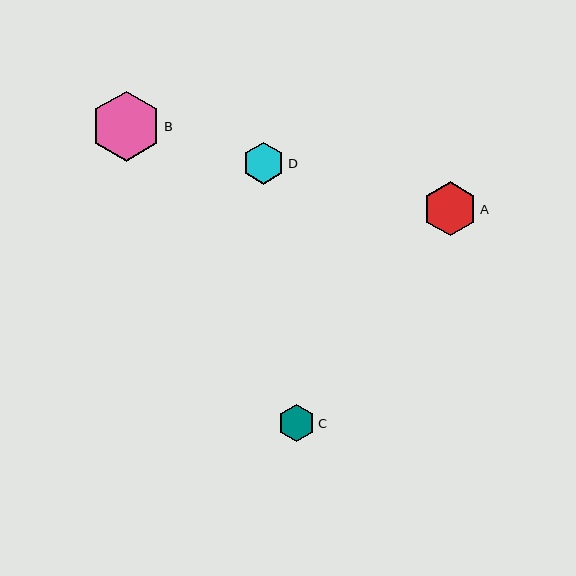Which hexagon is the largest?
Hexagon B is the largest with a size of approximately 70 pixels.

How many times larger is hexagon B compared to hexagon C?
Hexagon B is approximately 1.9 times the size of hexagon C.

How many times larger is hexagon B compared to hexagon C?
Hexagon B is approximately 1.9 times the size of hexagon C.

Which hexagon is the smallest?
Hexagon C is the smallest with a size of approximately 37 pixels.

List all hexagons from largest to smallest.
From largest to smallest: B, A, D, C.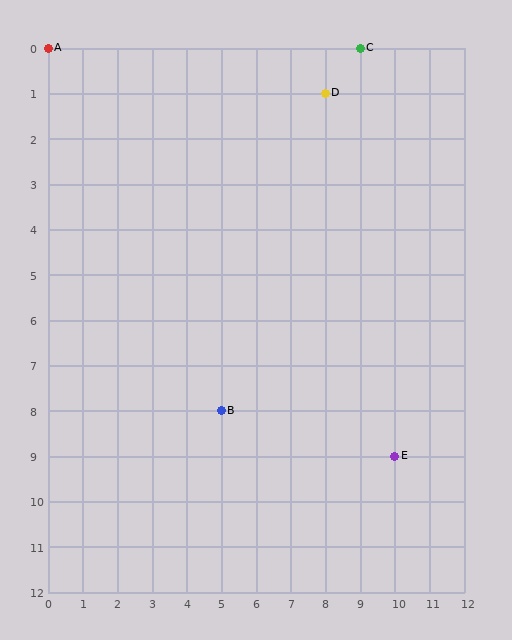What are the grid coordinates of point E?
Point E is at grid coordinates (10, 9).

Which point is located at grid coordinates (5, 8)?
Point B is at (5, 8).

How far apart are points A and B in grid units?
Points A and B are 5 columns and 8 rows apart (about 9.4 grid units diagonally).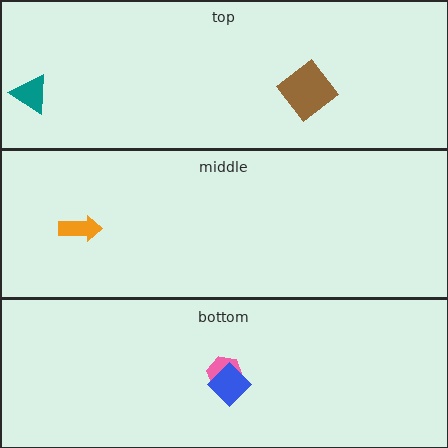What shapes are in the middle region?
The orange arrow.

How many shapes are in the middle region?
1.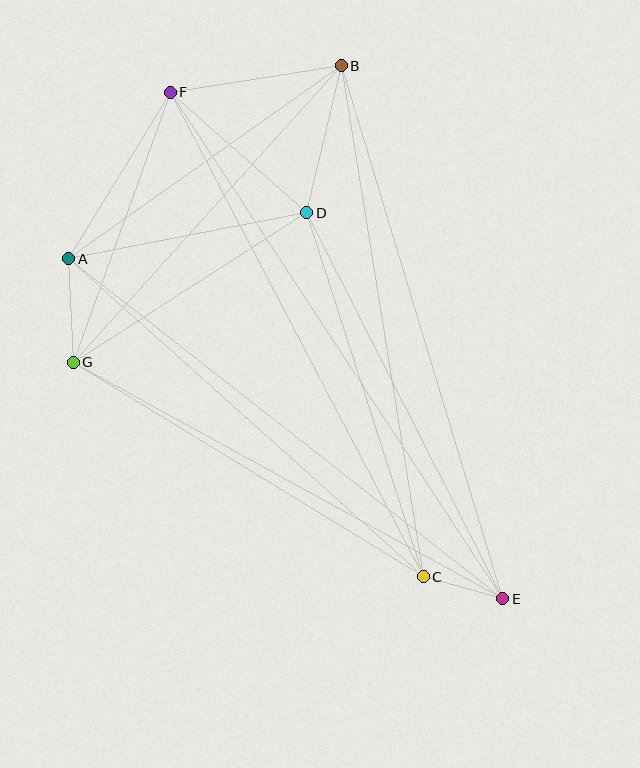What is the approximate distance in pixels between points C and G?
The distance between C and G is approximately 411 pixels.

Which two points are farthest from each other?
Points E and F are farthest from each other.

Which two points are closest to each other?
Points C and E are closest to each other.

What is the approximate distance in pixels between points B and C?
The distance between B and C is approximately 518 pixels.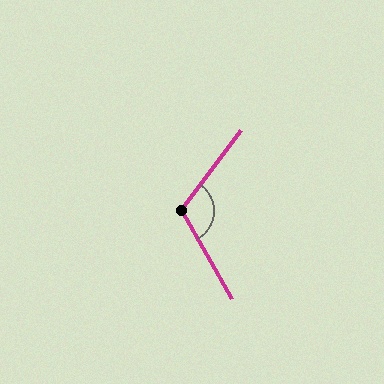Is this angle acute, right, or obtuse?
It is obtuse.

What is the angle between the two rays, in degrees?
Approximately 114 degrees.